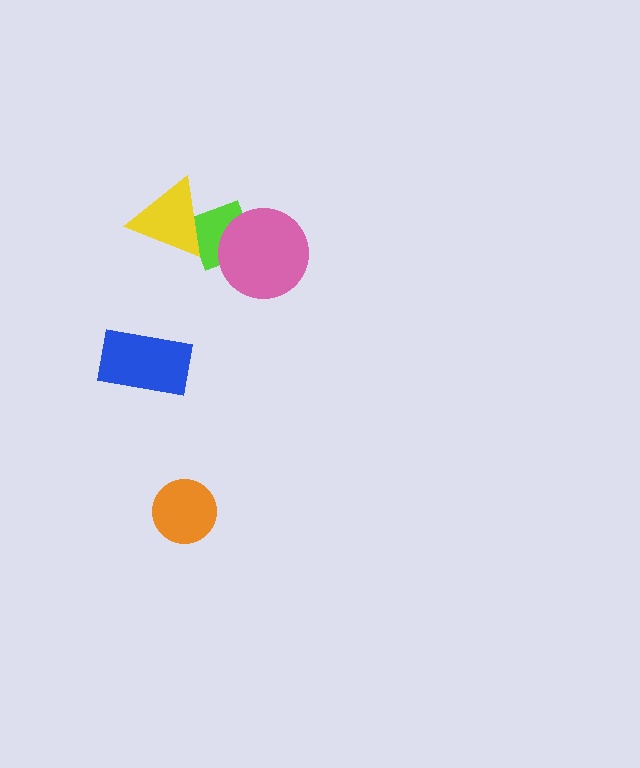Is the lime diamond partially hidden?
Yes, it is partially covered by another shape.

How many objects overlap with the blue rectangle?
0 objects overlap with the blue rectangle.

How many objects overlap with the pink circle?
1 object overlaps with the pink circle.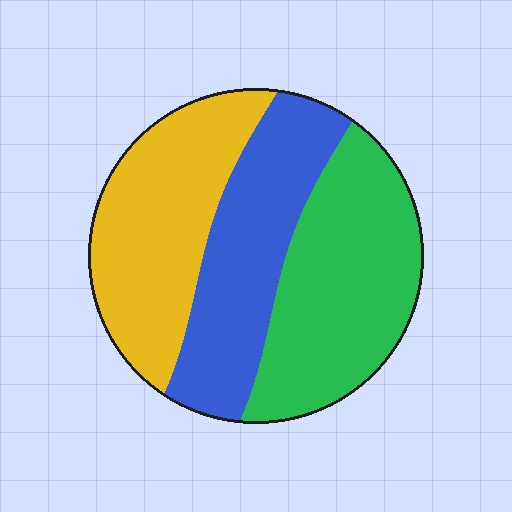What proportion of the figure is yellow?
Yellow takes up between a quarter and a half of the figure.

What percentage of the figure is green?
Green covers 37% of the figure.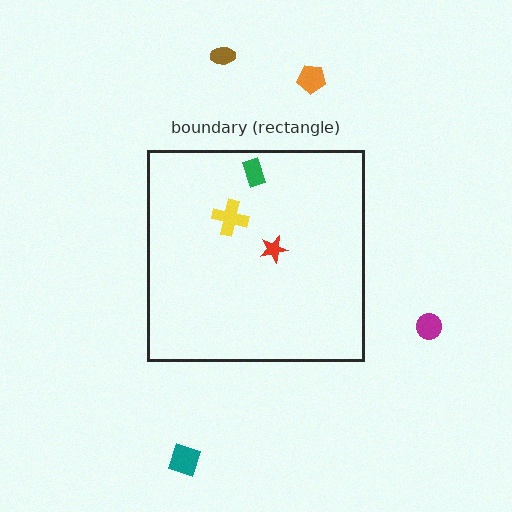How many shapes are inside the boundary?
3 inside, 4 outside.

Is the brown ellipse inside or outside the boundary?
Outside.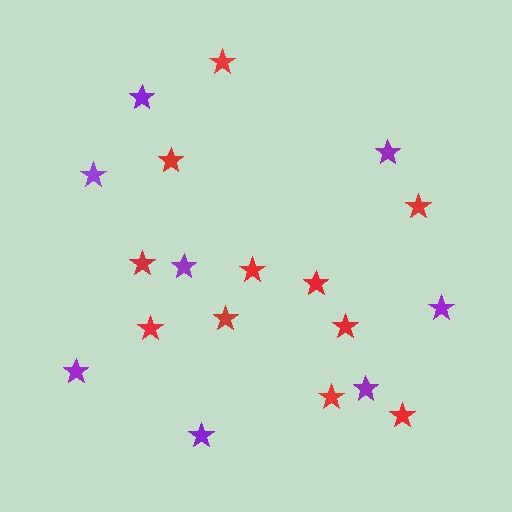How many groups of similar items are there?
There are 2 groups: one group of purple stars (8) and one group of red stars (11).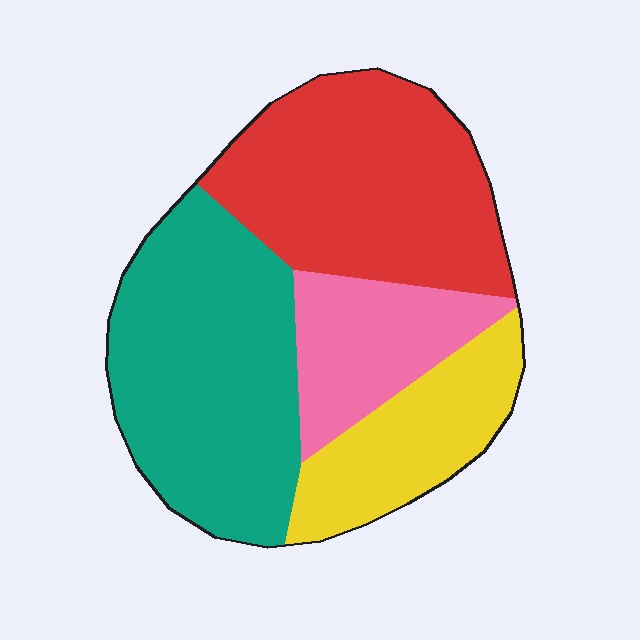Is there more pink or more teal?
Teal.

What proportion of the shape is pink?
Pink takes up less than a sixth of the shape.